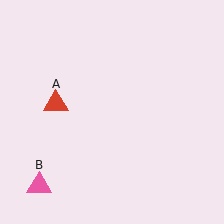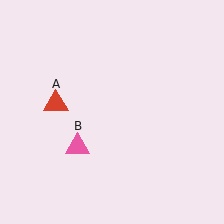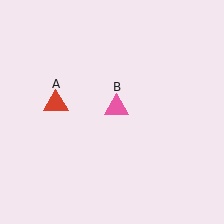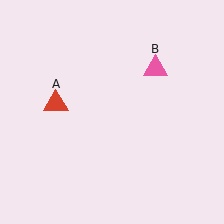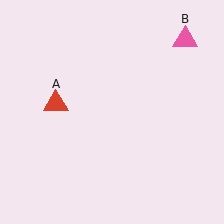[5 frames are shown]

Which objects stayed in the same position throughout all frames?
Red triangle (object A) remained stationary.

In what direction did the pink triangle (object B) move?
The pink triangle (object B) moved up and to the right.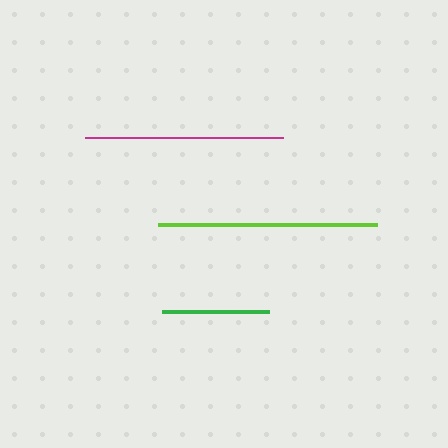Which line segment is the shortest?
The green line is the shortest at approximately 107 pixels.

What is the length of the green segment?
The green segment is approximately 107 pixels long.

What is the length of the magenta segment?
The magenta segment is approximately 198 pixels long.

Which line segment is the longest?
The lime line is the longest at approximately 219 pixels.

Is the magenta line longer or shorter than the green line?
The magenta line is longer than the green line.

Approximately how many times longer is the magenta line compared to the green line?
The magenta line is approximately 1.9 times the length of the green line.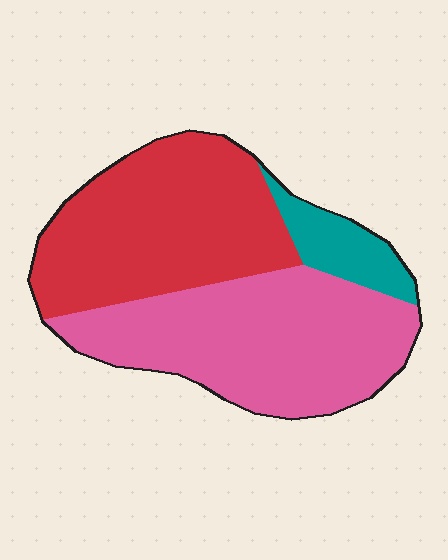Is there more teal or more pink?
Pink.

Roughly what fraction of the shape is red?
Red covers 43% of the shape.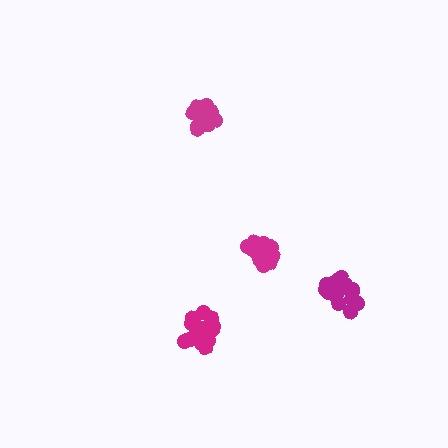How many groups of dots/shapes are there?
There are 4 groups.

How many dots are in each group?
Group 1: 19 dots, Group 2: 15 dots, Group 3: 19 dots, Group 4: 17 dots (70 total).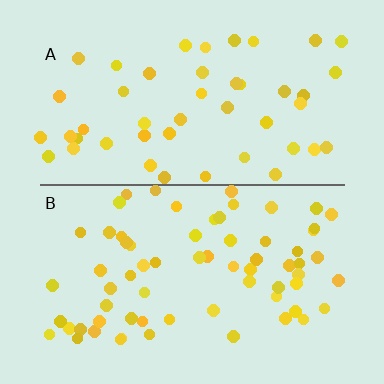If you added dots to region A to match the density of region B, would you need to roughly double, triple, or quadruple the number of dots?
Approximately double.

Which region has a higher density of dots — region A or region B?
B (the bottom).